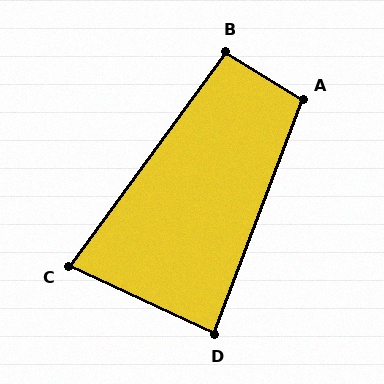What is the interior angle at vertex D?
Approximately 86 degrees (approximately right).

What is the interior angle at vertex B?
Approximately 94 degrees (approximately right).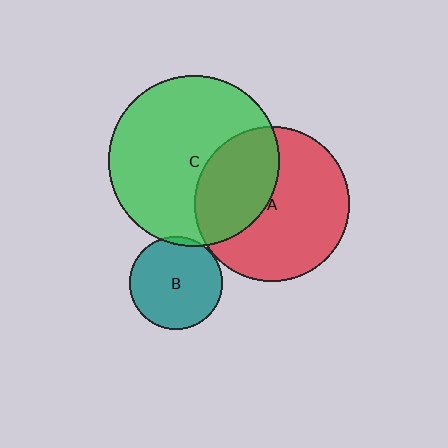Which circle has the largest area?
Circle C (green).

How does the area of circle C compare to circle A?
Approximately 1.2 times.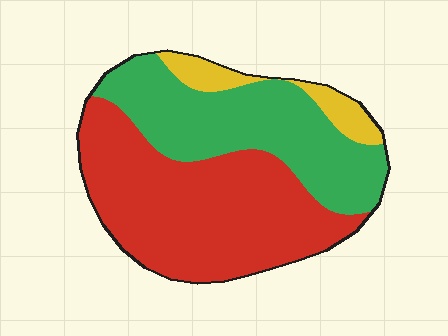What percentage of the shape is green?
Green covers about 40% of the shape.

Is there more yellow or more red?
Red.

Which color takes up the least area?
Yellow, at roughly 10%.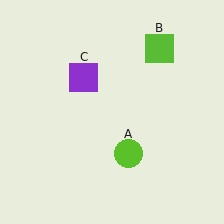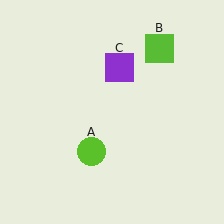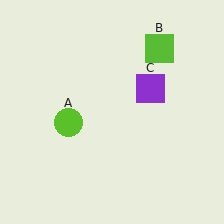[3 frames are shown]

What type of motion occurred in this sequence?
The lime circle (object A), purple square (object C) rotated clockwise around the center of the scene.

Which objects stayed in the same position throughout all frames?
Lime square (object B) remained stationary.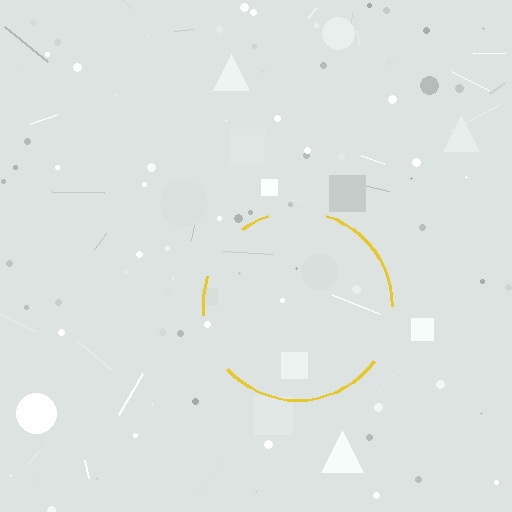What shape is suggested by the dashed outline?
The dashed outline suggests a circle.